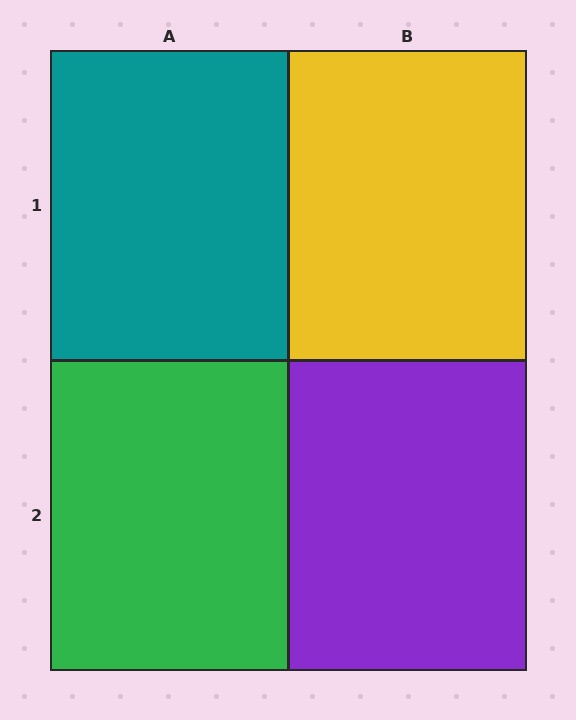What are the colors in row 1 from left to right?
Teal, yellow.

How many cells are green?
1 cell is green.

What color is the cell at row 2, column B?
Purple.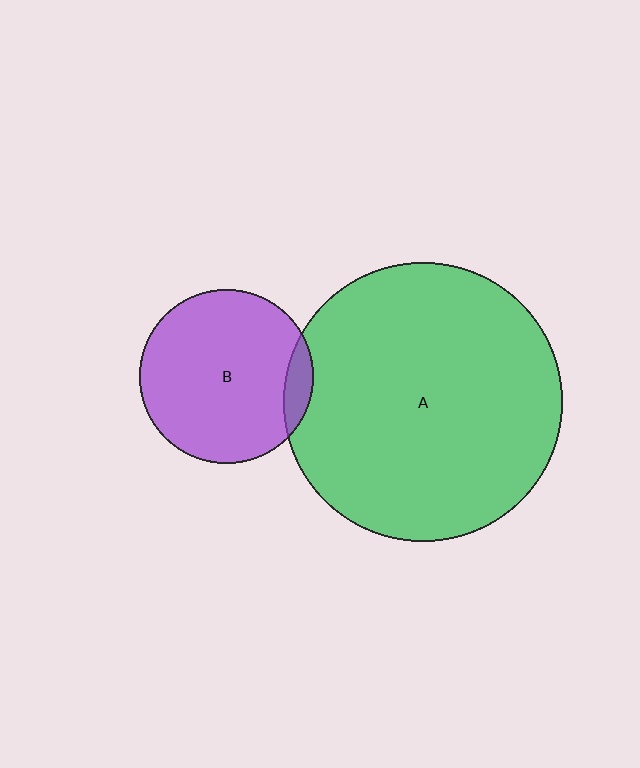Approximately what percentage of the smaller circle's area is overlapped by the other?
Approximately 10%.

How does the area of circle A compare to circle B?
Approximately 2.6 times.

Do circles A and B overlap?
Yes.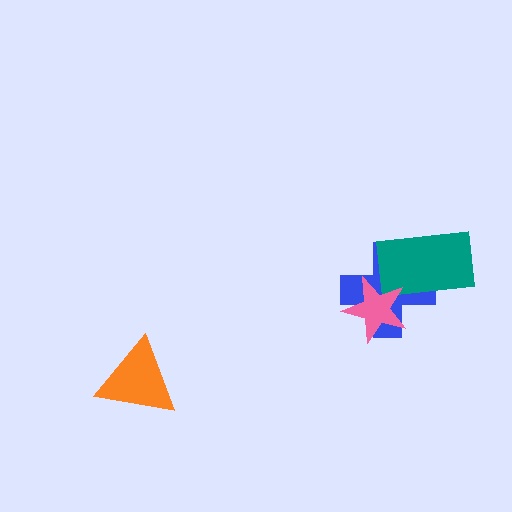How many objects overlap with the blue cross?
2 objects overlap with the blue cross.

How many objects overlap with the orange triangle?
0 objects overlap with the orange triangle.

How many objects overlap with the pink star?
2 objects overlap with the pink star.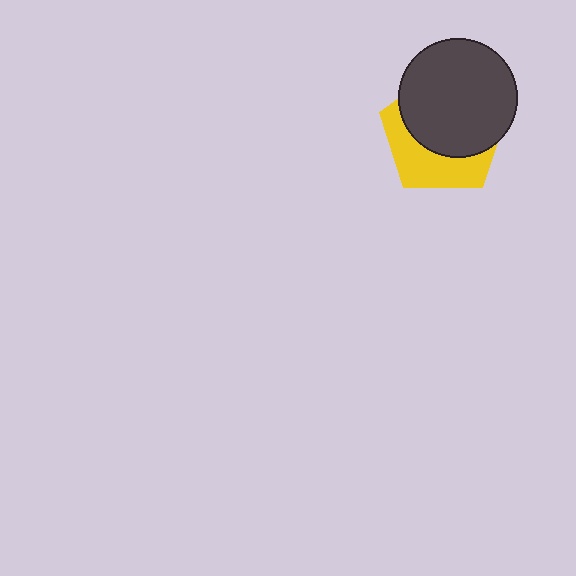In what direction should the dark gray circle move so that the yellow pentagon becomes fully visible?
The dark gray circle should move up. That is the shortest direction to clear the overlap and leave the yellow pentagon fully visible.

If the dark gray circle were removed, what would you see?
You would see the complete yellow pentagon.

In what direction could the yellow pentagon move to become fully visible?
The yellow pentagon could move down. That would shift it out from behind the dark gray circle entirely.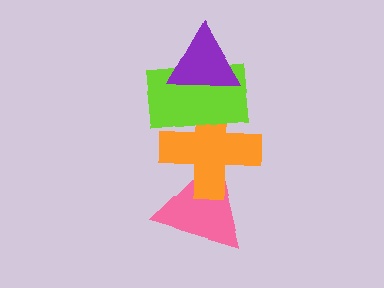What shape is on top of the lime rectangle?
The purple triangle is on top of the lime rectangle.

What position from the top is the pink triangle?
The pink triangle is 4th from the top.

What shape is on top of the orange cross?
The lime rectangle is on top of the orange cross.